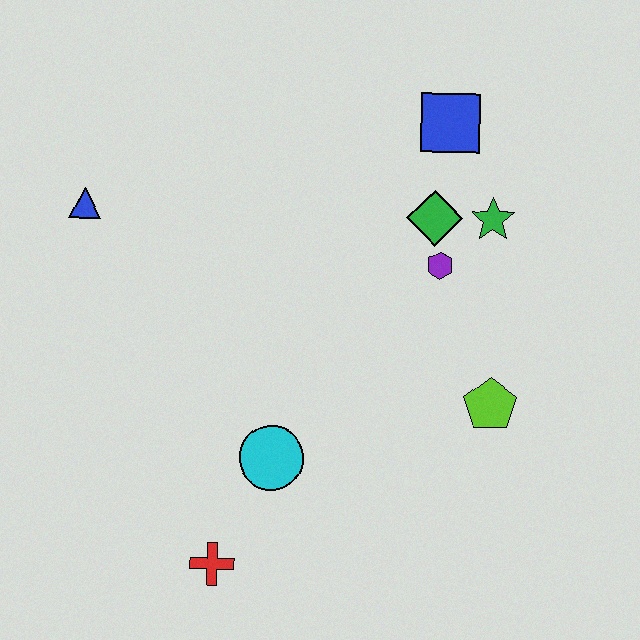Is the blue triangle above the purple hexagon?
Yes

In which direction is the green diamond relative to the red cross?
The green diamond is above the red cross.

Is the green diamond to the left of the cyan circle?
No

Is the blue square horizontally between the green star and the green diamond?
Yes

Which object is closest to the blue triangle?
The cyan circle is closest to the blue triangle.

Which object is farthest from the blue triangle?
The lime pentagon is farthest from the blue triangle.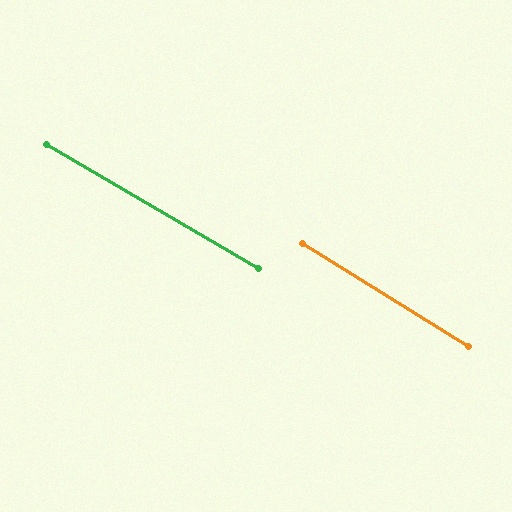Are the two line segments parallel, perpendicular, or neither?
Parallel — their directions differ by only 1.4°.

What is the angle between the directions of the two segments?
Approximately 1 degree.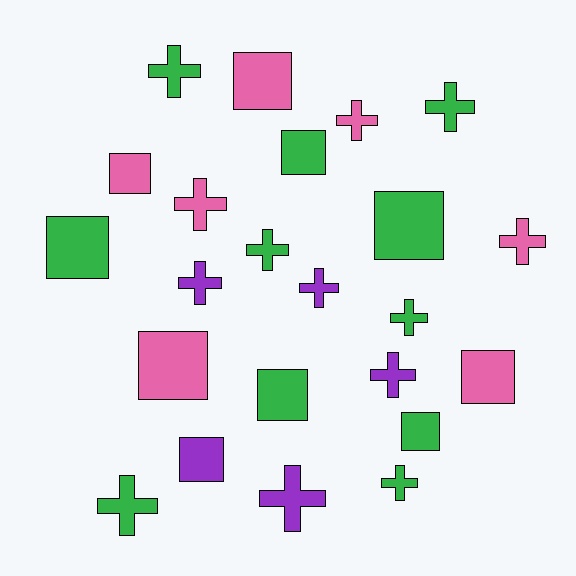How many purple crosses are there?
There are 4 purple crosses.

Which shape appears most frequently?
Cross, with 13 objects.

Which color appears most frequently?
Green, with 11 objects.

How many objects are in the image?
There are 23 objects.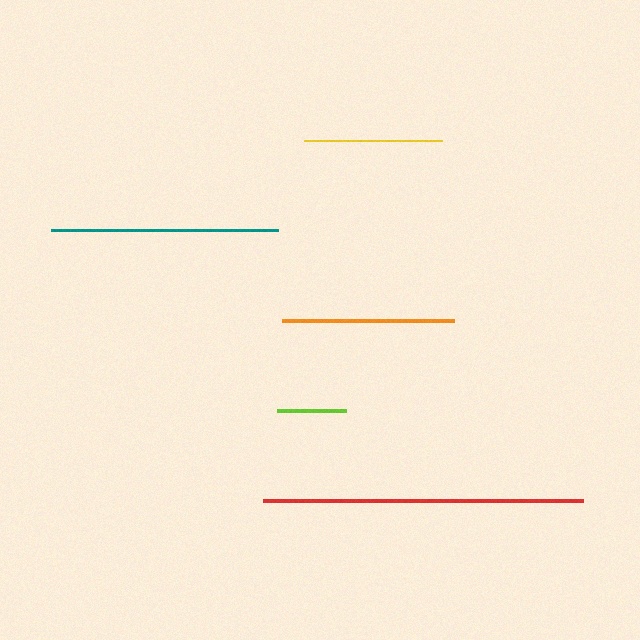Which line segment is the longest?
The red line is the longest at approximately 320 pixels.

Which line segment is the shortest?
The lime line is the shortest at approximately 69 pixels.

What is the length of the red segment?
The red segment is approximately 320 pixels long.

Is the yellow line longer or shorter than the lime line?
The yellow line is longer than the lime line.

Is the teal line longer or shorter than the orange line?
The teal line is longer than the orange line.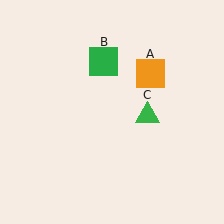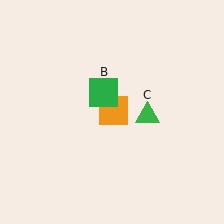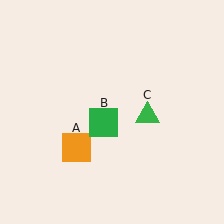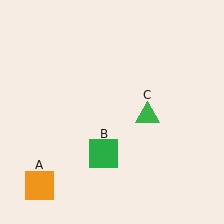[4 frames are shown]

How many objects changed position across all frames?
2 objects changed position: orange square (object A), green square (object B).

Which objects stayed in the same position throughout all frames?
Green triangle (object C) remained stationary.